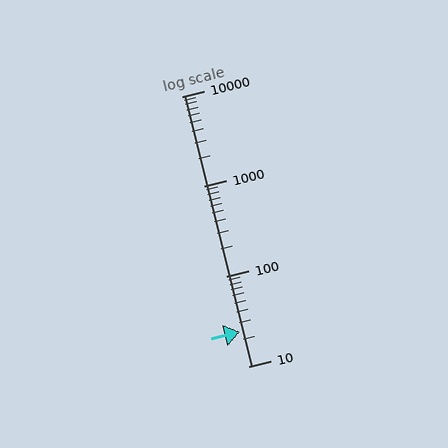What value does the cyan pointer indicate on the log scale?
The pointer indicates approximately 24.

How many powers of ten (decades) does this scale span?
The scale spans 3 decades, from 10 to 10000.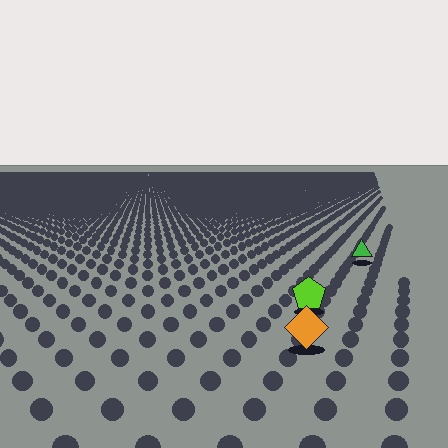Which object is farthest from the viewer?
The green triangle is farthest from the viewer. It appears smaller and the ground texture around it is denser.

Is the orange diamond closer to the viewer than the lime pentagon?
Yes. The orange diamond is closer — you can tell from the texture gradient: the ground texture is coarser near it.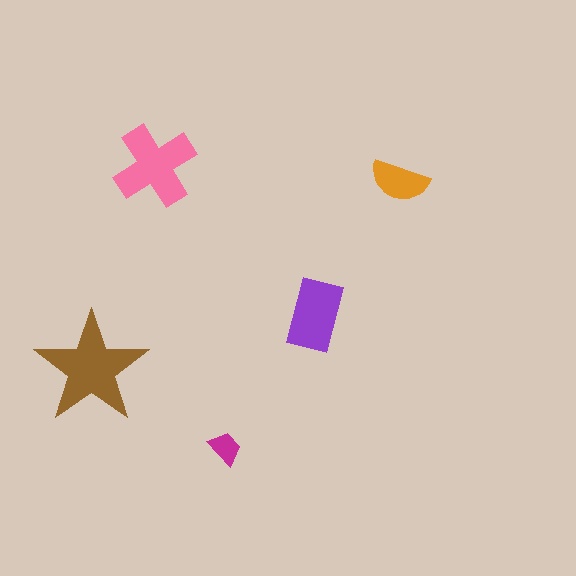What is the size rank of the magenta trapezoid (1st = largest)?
5th.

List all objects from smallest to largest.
The magenta trapezoid, the orange semicircle, the purple rectangle, the pink cross, the brown star.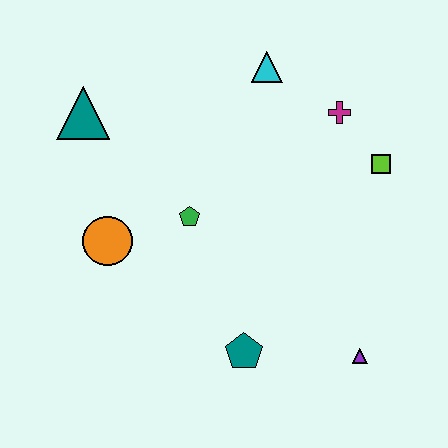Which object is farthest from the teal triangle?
The purple triangle is farthest from the teal triangle.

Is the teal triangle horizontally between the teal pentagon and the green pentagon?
No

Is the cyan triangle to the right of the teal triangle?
Yes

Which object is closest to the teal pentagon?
The purple triangle is closest to the teal pentagon.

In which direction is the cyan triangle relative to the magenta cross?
The cyan triangle is to the left of the magenta cross.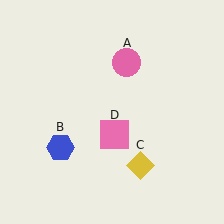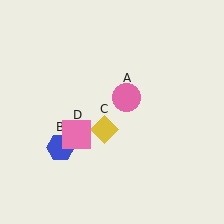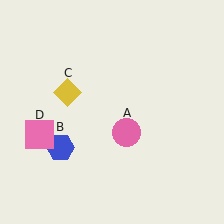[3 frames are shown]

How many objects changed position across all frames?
3 objects changed position: pink circle (object A), yellow diamond (object C), pink square (object D).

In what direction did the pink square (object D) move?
The pink square (object D) moved left.